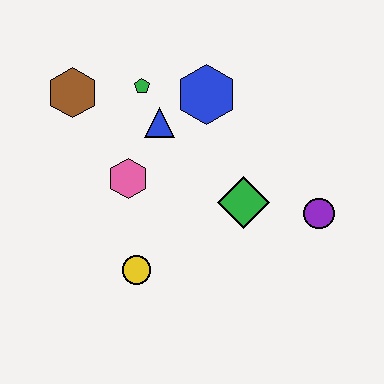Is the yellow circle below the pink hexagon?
Yes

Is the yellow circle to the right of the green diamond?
No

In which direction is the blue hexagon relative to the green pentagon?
The blue hexagon is to the right of the green pentagon.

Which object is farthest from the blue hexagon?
The yellow circle is farthest from the blue hexagon.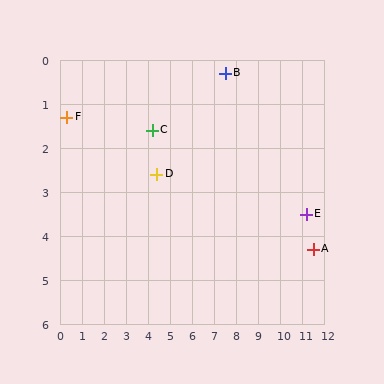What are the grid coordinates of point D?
Point D is at approximately (4.4, 2.6).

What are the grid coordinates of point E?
Point E is at approximately (11.2, 3.5).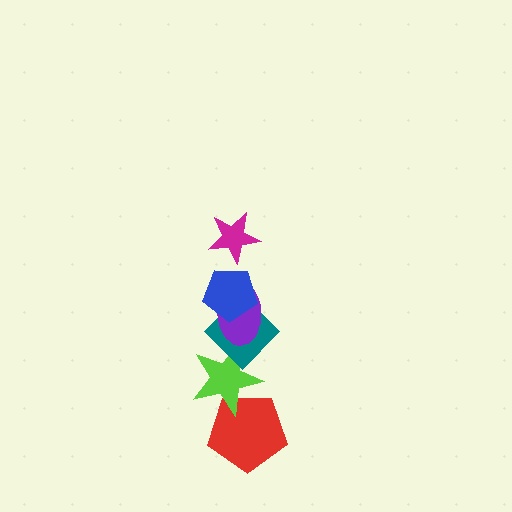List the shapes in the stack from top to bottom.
From top to bottom: the magenta star, the blue pentagon, the purple ellipse, the teal diamond, the lime star, the red pentagon.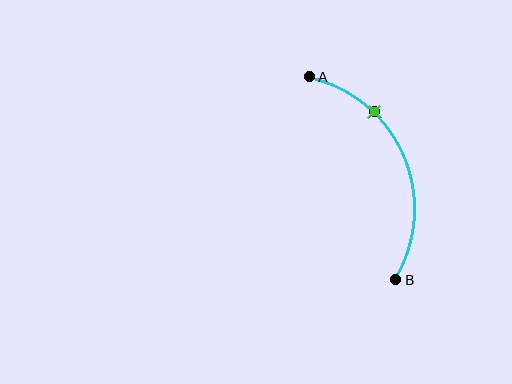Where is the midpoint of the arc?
The arc midpoint is the point on the curve farthest from the straight line joining A and B. It sits to the right of that line.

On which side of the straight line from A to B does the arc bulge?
The arc bulges to the right of the straight line connecting A and B.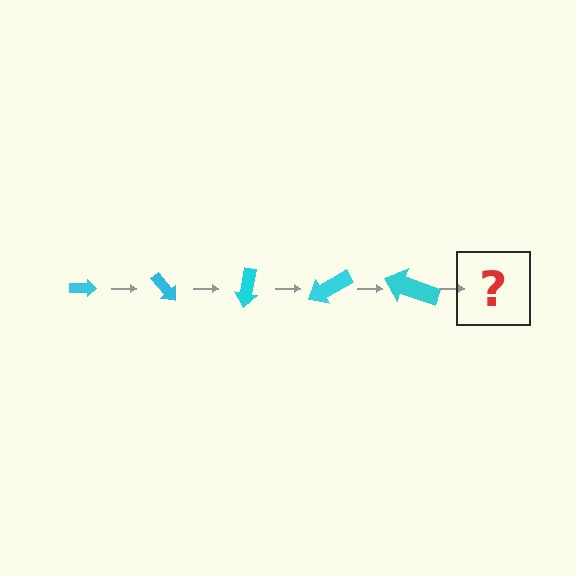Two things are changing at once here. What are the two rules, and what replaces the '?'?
The two rules are that the arrow grows larger each step and it rotates 50 degrees each step. The '?' should be an arrow, larger than the previous one and rotated 250 degrees from the start.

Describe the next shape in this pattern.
It should be an arrow, larger than the previous one and rotated 250 degrees from the start.